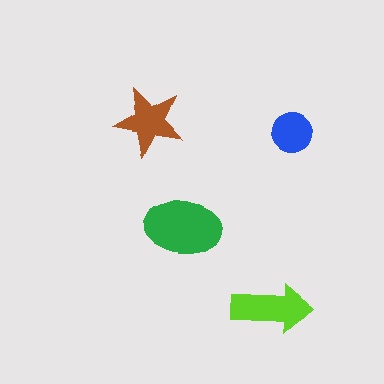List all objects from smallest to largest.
The blue circle, the brown star, the lime arrow, the green ellipse.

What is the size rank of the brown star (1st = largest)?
3rd.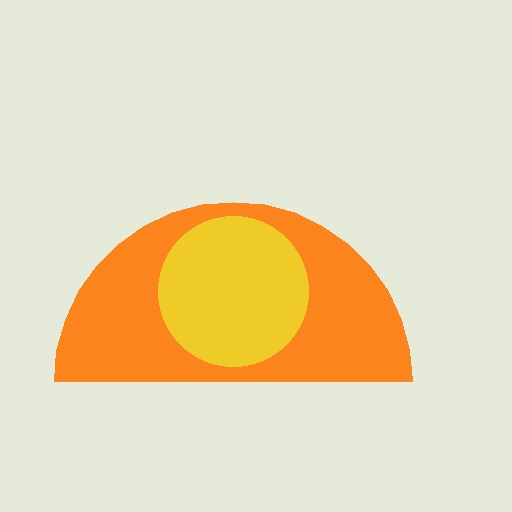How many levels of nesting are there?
2.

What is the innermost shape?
The yellow circle.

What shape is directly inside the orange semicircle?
The yellow circle.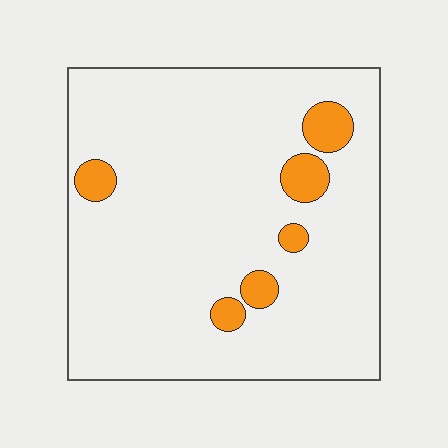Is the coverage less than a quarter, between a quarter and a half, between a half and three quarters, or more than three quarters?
Less than a quarter.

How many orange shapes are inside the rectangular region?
6.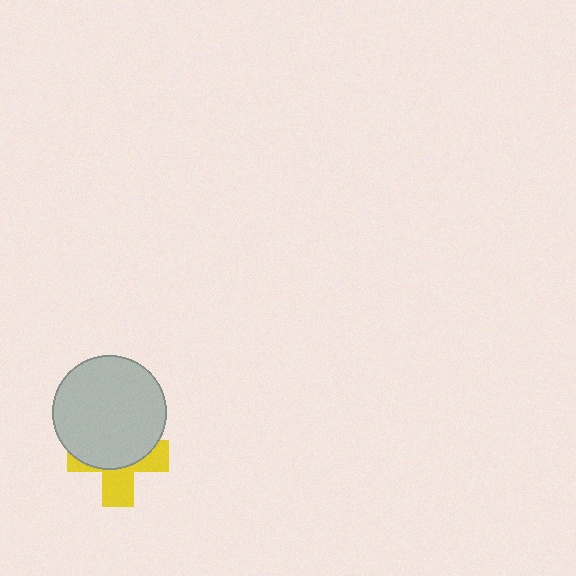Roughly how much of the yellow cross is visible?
A small part of it is visible (roughly 41%).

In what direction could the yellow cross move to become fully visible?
The yellow cross could move down. That would shift it out from behind the light gray circle entirely.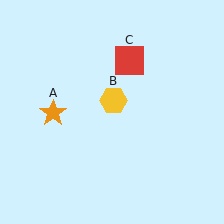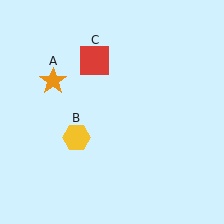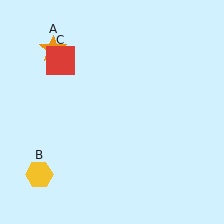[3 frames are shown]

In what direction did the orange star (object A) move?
The orange star (object A) moved up.